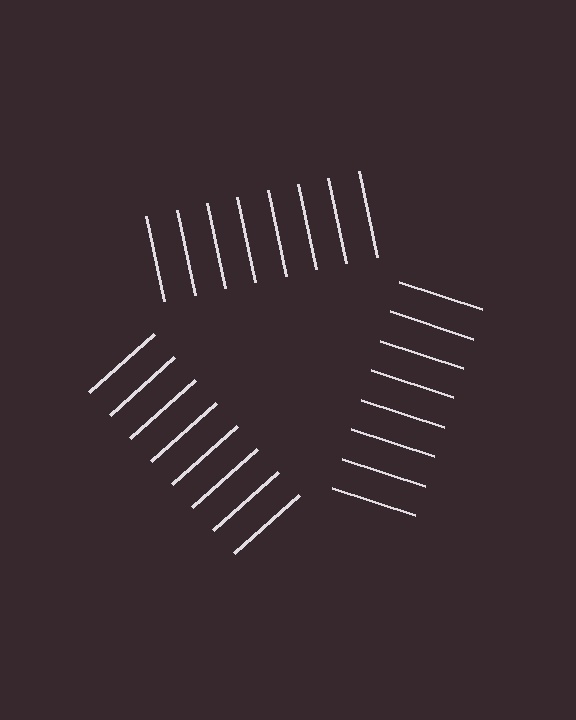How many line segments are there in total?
24 — 8 along each of the 3 edges.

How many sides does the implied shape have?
3 sides — the line-ends trace a triangle.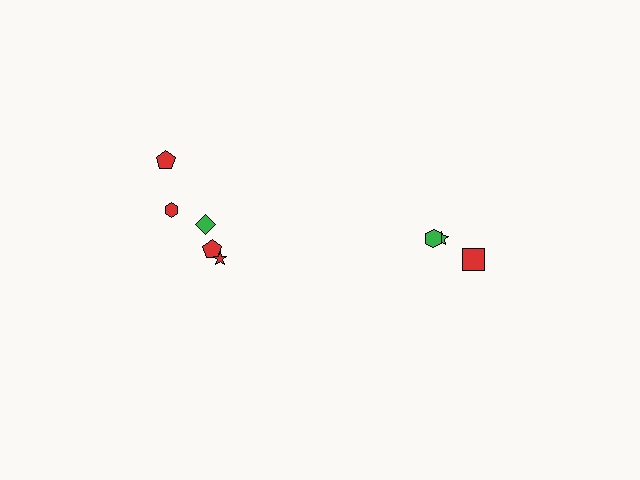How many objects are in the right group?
There are 3 objects.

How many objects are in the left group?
There are 5 objects.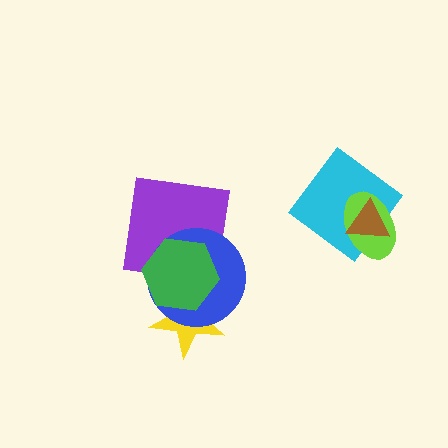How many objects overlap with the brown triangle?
2 objects overlap with the brown triangle.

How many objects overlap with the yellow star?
2 objects overlap with the yellow star.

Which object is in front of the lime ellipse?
The brown triangle is in front of the lime ellipse.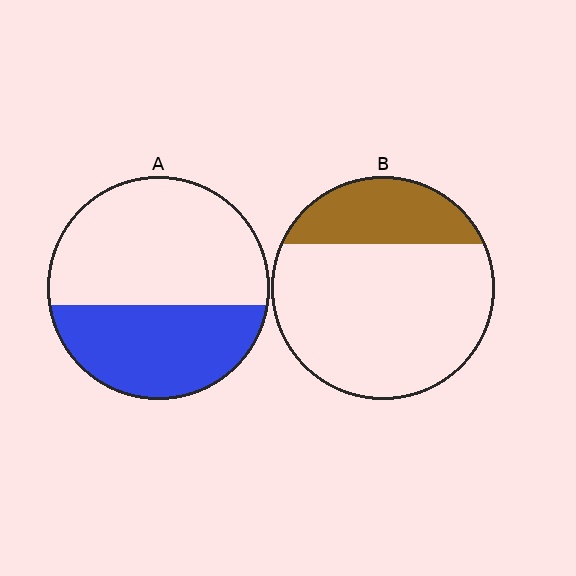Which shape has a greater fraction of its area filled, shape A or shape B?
Shape A.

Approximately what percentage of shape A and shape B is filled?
A is approximately 40% and B is approximately 25%.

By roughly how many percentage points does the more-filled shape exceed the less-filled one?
By roughly 15 percentage points (A over B).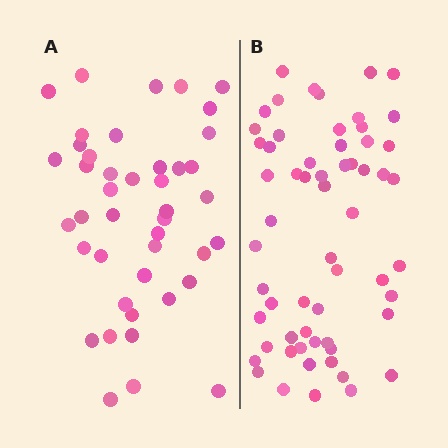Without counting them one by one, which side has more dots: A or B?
Region B (the right region) has more dots.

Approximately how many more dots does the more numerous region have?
Region B has approximately 15 more dots than region A.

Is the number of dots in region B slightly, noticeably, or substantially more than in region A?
Region B has noticeably more, but not dramatically so. The ratio is roughly 1.4 to 1.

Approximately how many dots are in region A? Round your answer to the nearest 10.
About 40 dots. (The exact count is 43, which rounds to 40.)